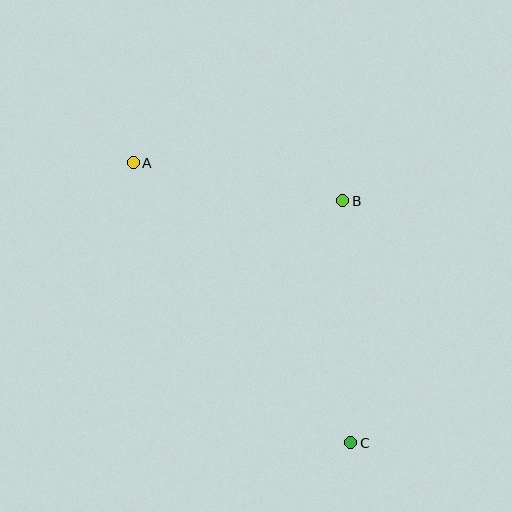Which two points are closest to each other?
Points A and B are closest to each other.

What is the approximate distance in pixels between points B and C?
The distance between B and C is approximately 242 pixels.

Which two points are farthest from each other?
Points A and C are farthest from each other.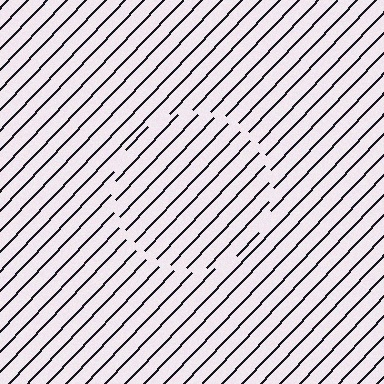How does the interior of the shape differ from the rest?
The interior of the shape contains the same grating, shifted by half a period — the contour is defined by the phase discontinuity where line-ends from the inner and outer gratings abut.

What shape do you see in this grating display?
An illusory circle. The interior of the shape contains the same grating, shifted by half a period — the contour is defined by the phase discontinuity where line-ends from the inner and outer gratings abut.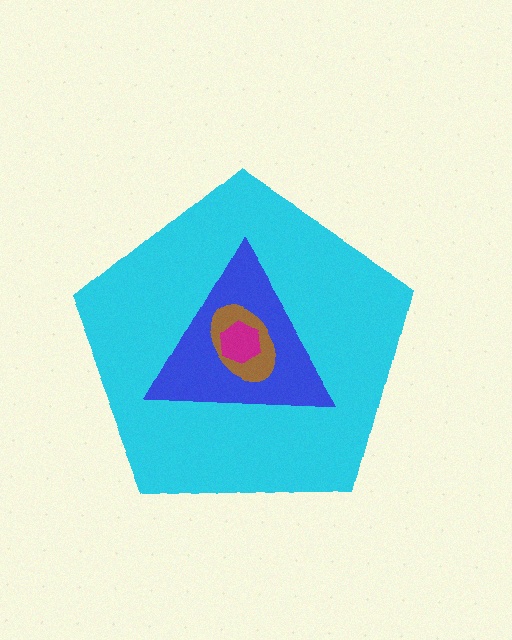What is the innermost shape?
The magenta hexagon.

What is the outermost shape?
The cyan pentagon.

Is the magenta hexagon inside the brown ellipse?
Yes.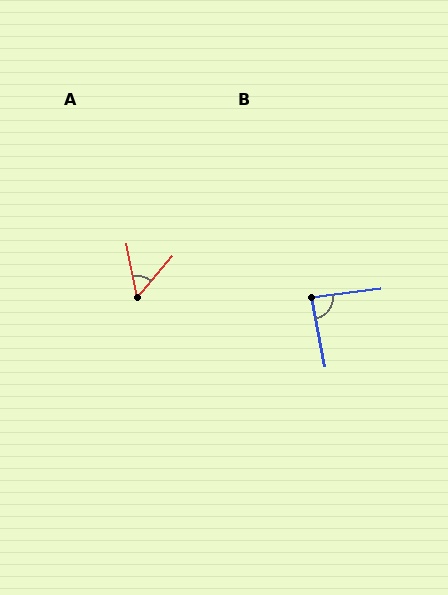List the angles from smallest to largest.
A (51°), B (86°).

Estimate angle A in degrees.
Approximately 51 degrees.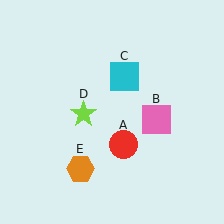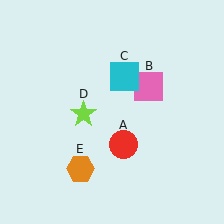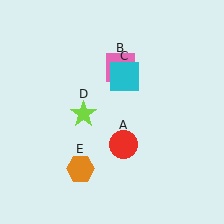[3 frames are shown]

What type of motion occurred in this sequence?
The pink square (object B) rotated counterclockwise around the center of the scene.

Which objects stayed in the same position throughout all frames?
Red circle (object A) and cyan square (object C) and lime star (object D) and orange hexagon (object E) remained stationary.